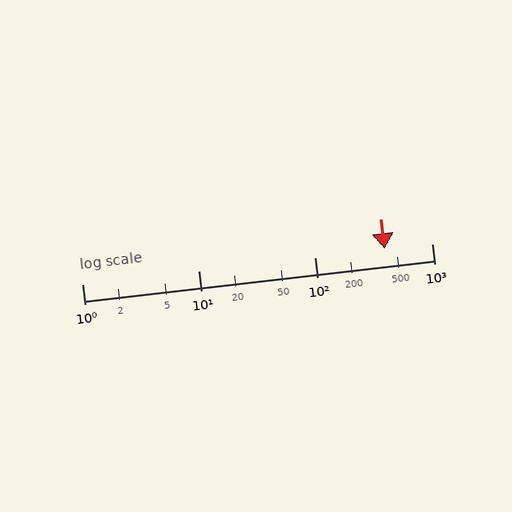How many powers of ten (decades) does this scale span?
The scale spans 3 decades, from 1 to 1000.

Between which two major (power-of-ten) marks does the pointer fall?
The pointer is between 100 and 1000.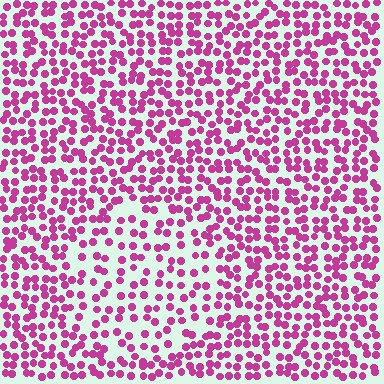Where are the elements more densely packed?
The elements are more densely packed outside the circle boundary.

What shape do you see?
I see a circle.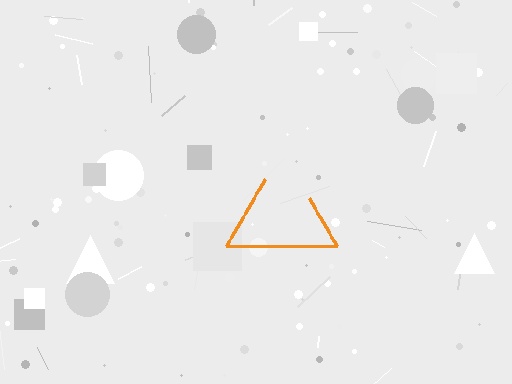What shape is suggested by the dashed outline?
The dashed outline suggests a triangle.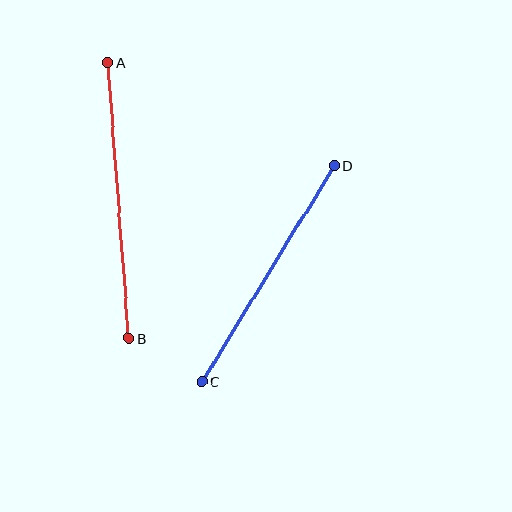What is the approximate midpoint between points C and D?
The midpoint is at approximately (268, 274) pixels.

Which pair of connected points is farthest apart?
Points A and B are farthest apart.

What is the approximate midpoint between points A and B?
The midpoint is at approximately (118, 201) pixels.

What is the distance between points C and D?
The distance is approximately 253 pixels.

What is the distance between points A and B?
The distance is approximately 276 pixels.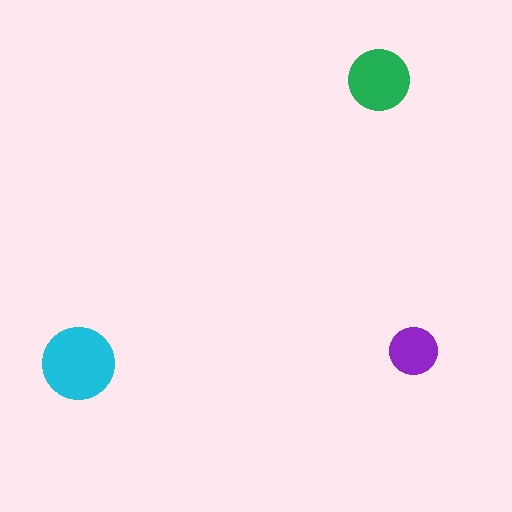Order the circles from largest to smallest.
the cyan one, the green one, the purple one.